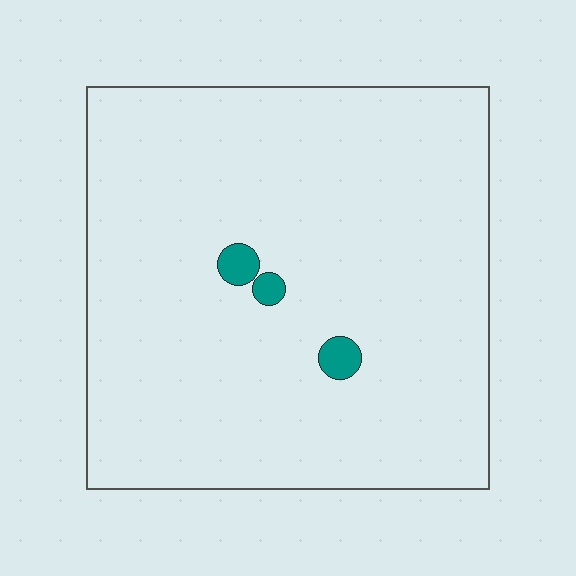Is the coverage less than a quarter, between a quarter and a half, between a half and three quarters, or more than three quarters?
Less than a quarter.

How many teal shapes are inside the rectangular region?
3.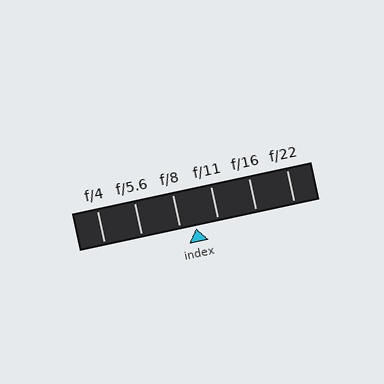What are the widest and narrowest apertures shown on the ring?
The widest aperture shown is f/4 and the narrowest is f/22.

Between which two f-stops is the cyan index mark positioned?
The index mark is between f/8 and f/11.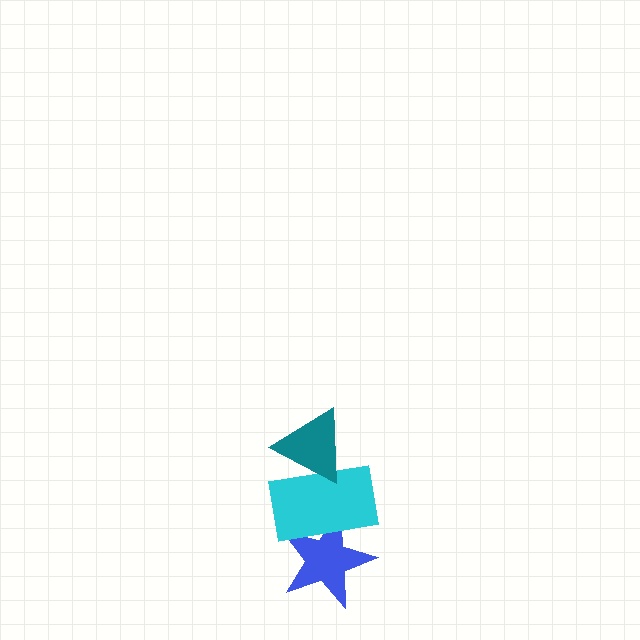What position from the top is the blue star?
The blue star is 3rd from the top.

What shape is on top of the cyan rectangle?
The teal triangle is on top of the cyan rectangle.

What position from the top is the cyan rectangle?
The cyan rectangle is 2nd from the top.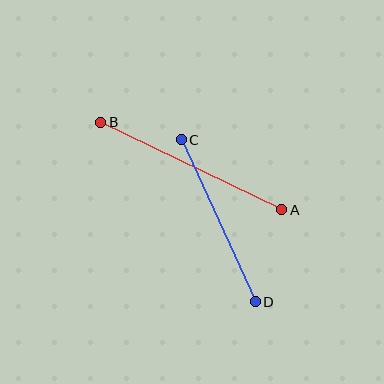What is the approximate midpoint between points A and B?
The midpoint is at approximately (191, 166) pixels.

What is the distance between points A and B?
The distance is approximately 201 pixels.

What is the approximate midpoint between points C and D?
The midpoint is at approximately (218, 221) pixels.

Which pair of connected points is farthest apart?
Points A and B are farthest apart.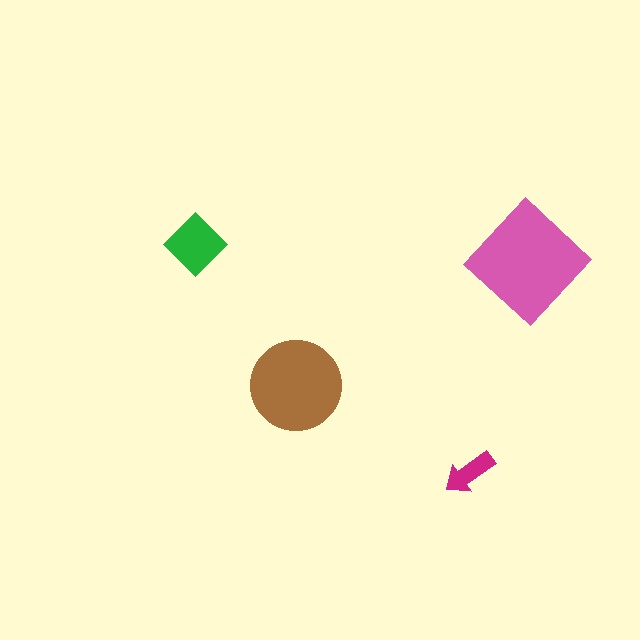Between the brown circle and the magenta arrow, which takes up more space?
The brown circle.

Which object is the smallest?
The magenta arrow.